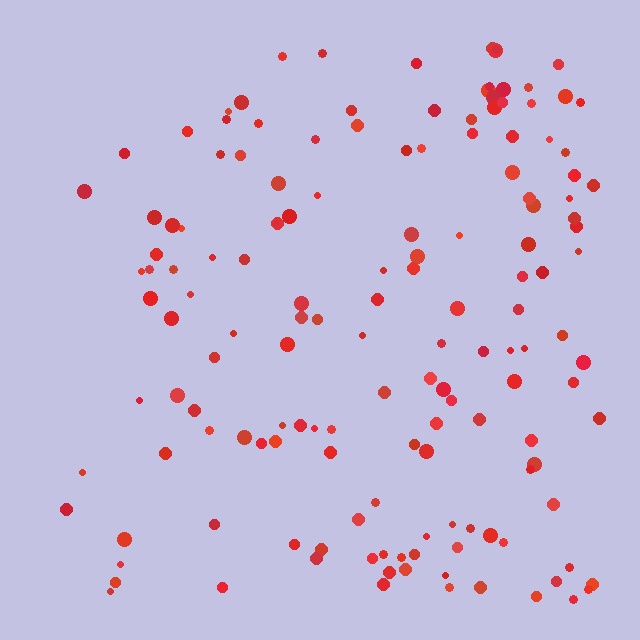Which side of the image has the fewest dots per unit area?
The left.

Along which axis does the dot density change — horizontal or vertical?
Horizontal.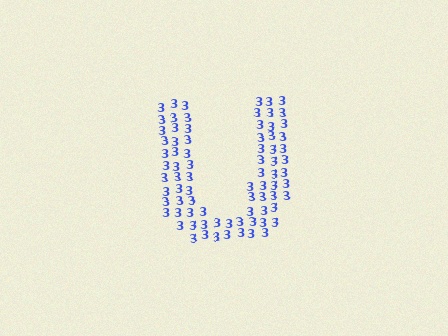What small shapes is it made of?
It is made of small digit 3's.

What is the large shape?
The large shape is the letter U.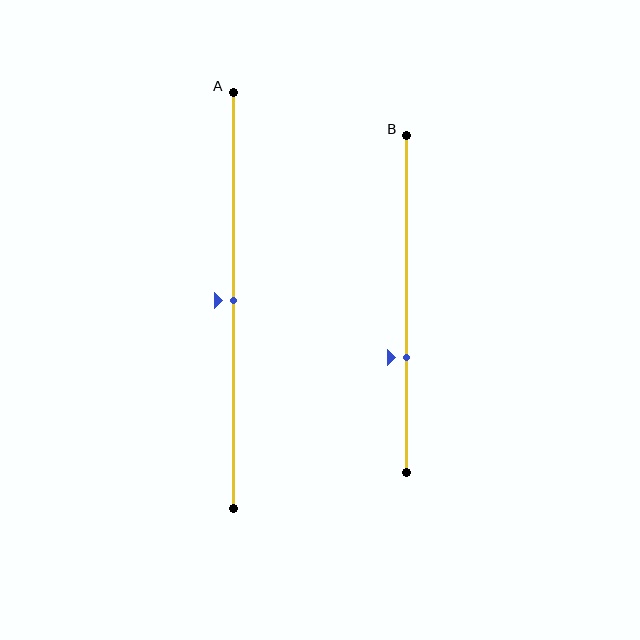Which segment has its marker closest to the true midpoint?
Segment A has its marker closest to the true midpoint.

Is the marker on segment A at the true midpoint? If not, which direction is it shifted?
Yes, the marker on segment A is at the true midpoint.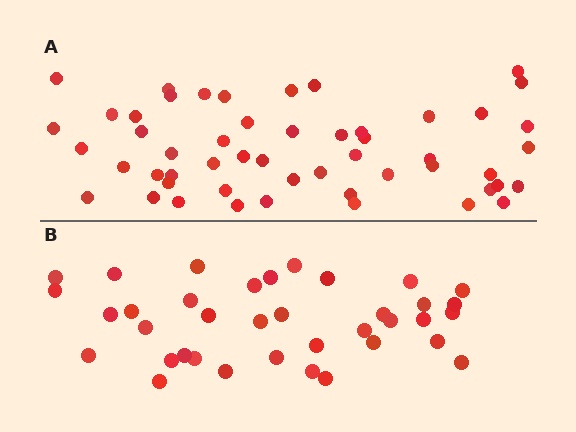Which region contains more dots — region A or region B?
Region A (the top region) has more dots.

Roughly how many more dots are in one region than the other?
Region A has approximately 15 more dots than region B.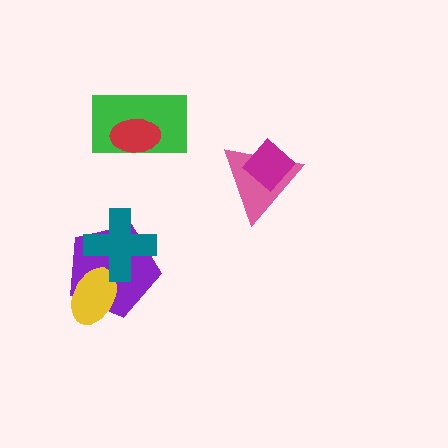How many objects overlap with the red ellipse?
1 object overlaps with the red ellipse.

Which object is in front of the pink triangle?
The magenta diamond is in front of the pink triangle.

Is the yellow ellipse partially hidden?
Yes, it is partially covered by another shape.